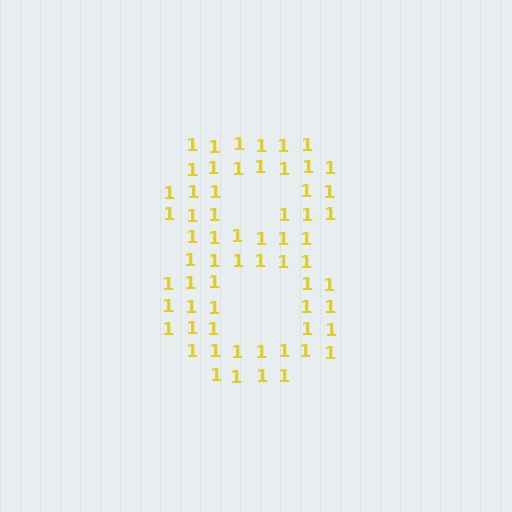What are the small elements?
The small elements are digit 1's.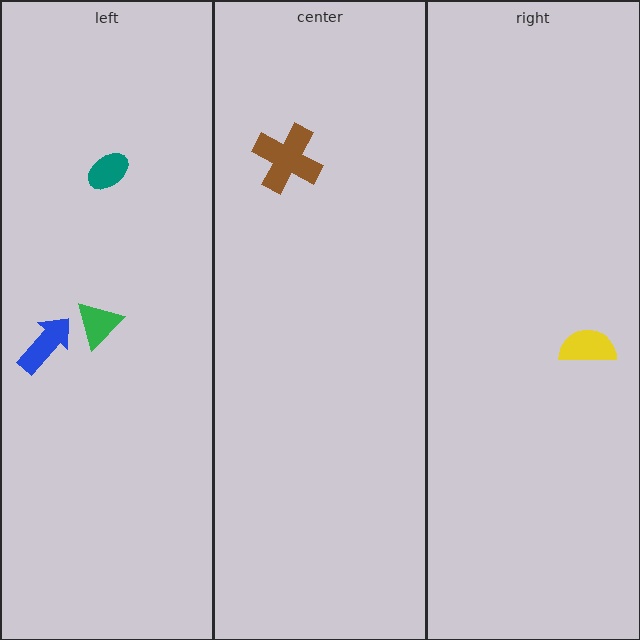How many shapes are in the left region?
3.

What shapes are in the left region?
The teal ellipse, the green triangle, the blue arrow.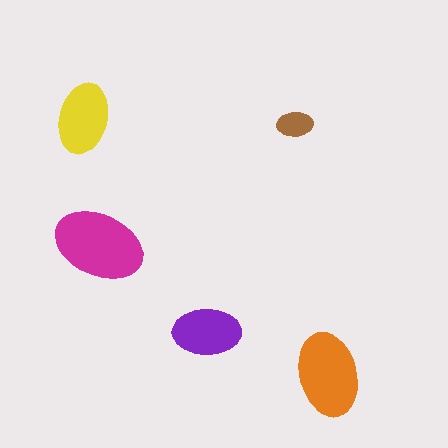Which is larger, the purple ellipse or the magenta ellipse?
The magenta one.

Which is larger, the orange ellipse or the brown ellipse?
The orange one.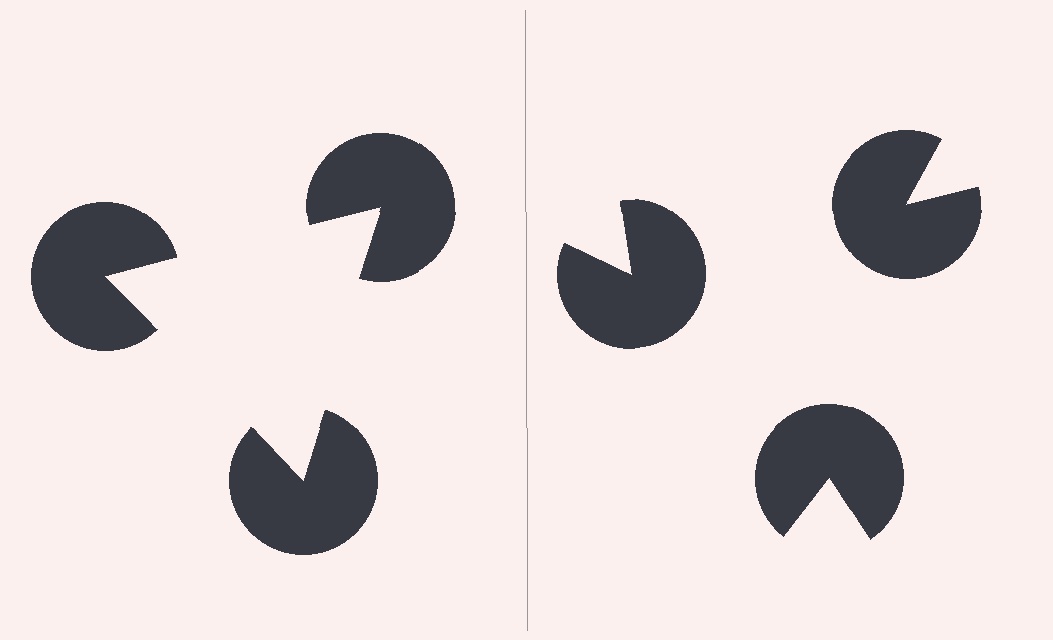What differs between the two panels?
The pac-man discs are positioned identically on both sides; only the wedge orientations differ. On the left they align to a triangle; on the right they are misaligned.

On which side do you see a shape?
An illusory triangle appears on the left side. On the right side the wedge cuts are rotated, so no coherent shape forms.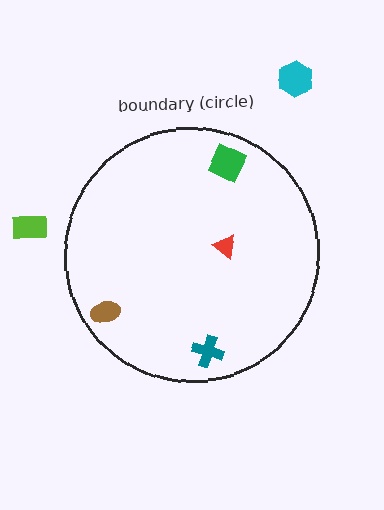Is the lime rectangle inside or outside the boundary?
Outside.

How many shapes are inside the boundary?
4 inside, 2 outside.